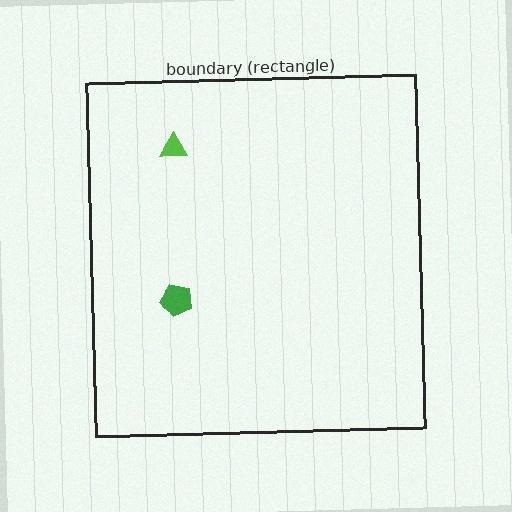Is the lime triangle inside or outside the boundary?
Inside.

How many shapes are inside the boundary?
2 inside, 0 outside.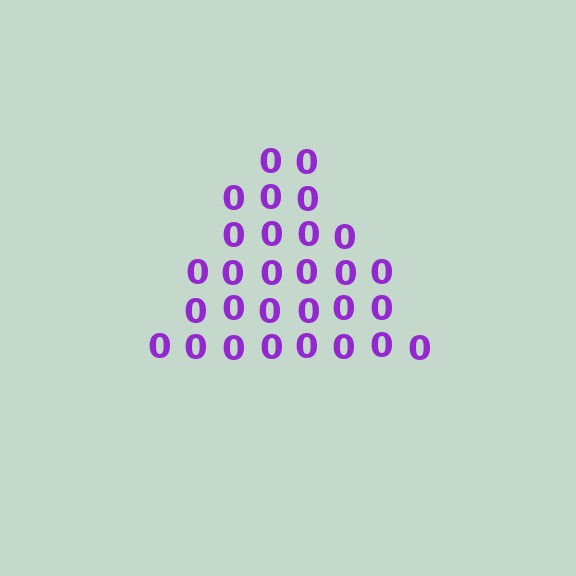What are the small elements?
The small elements are digit 0's.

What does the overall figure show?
The overall figure shows a triangle.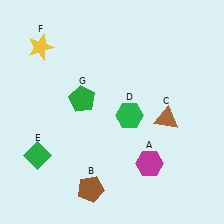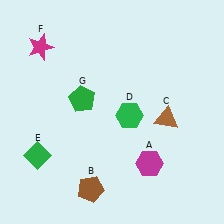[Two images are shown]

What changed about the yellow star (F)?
In Image 1, F is yellow. In Image 2, it changed to magenta.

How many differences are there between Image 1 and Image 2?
There is 1 difference between the two images.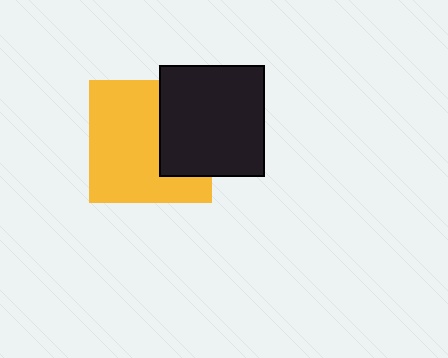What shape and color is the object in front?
The object in front is a black rectangle.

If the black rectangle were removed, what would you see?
You would see the complete yellow square.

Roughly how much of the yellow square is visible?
Most of it is visible (roughly 66%).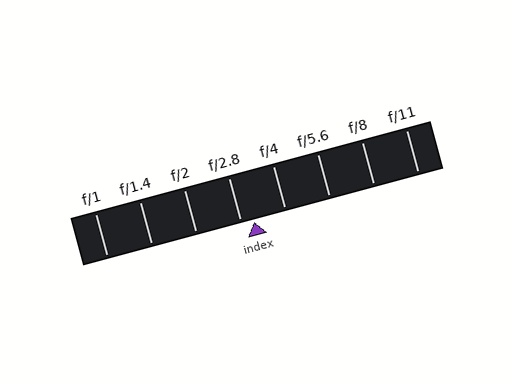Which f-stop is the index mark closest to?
The index mark is closest to f/2.8.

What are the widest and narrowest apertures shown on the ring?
The widest aperture shown is f/1 and the narrowest is f/11.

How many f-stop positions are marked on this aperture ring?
There are 8 f-stop positions marked.